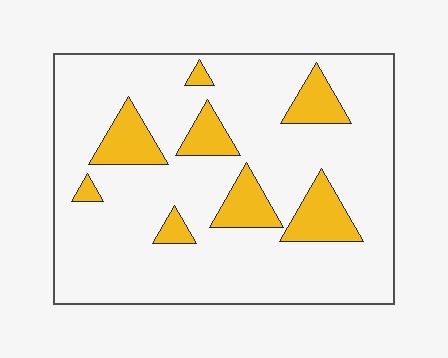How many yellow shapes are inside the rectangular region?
8.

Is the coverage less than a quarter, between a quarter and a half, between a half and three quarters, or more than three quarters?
Less than a quarter.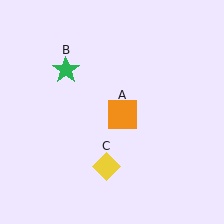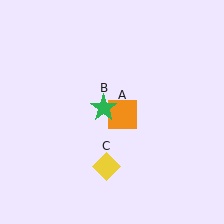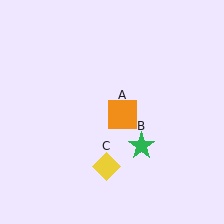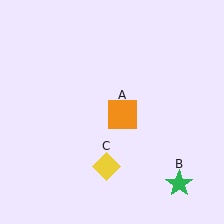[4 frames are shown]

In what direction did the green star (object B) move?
The green star (object B) moved down and to the right.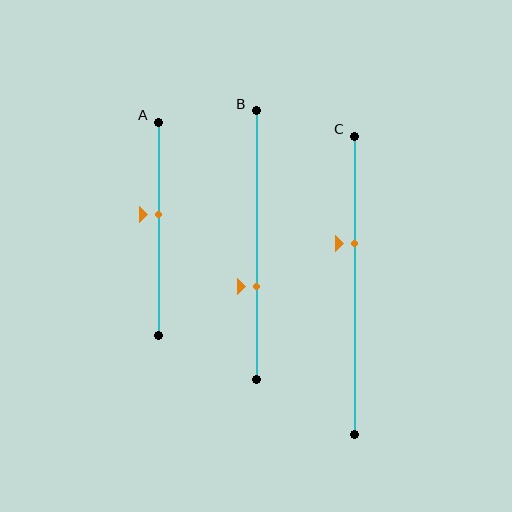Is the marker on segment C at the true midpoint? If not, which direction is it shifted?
No, the marker on segment C is shifted upward by about 14% of the segment length.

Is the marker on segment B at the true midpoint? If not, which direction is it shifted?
No, the marker on segment B is shifted downward by about 15% of the segment length.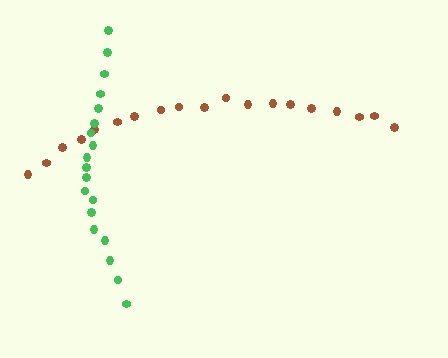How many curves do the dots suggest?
There are 2 distinct paths.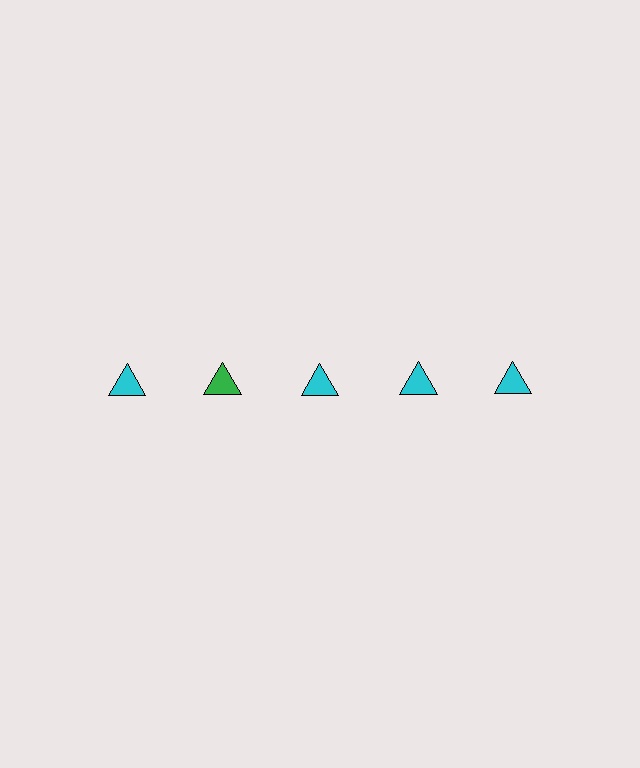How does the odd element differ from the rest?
It has a different color: green instead of cyan.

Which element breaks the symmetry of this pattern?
The green triangle in the top row, second from left column breaks the symmetry. All other shapes are cyan triangles.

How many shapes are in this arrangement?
There are 5 shapes arranged in a grid pattern.